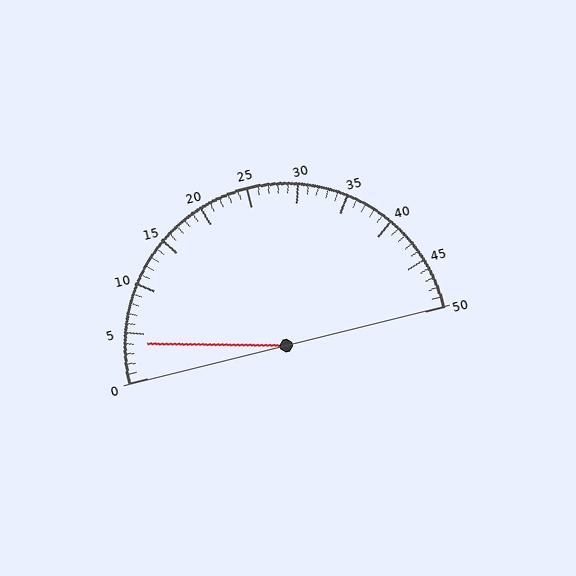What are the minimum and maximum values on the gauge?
The gauge ranges from 0 to 50.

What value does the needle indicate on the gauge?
The needle indicates approximately 4.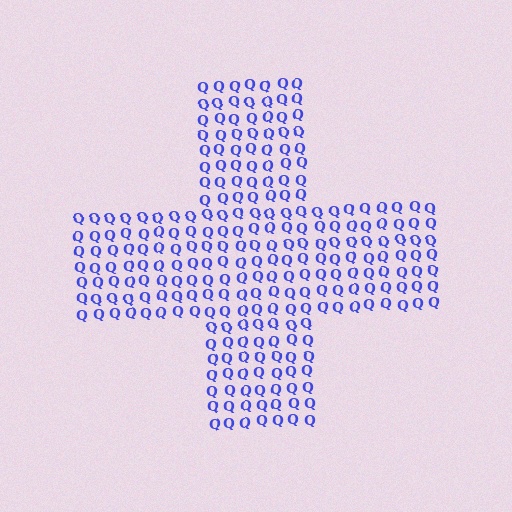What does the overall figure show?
The overall figure shows a cross.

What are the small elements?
The small elements are letter Q's.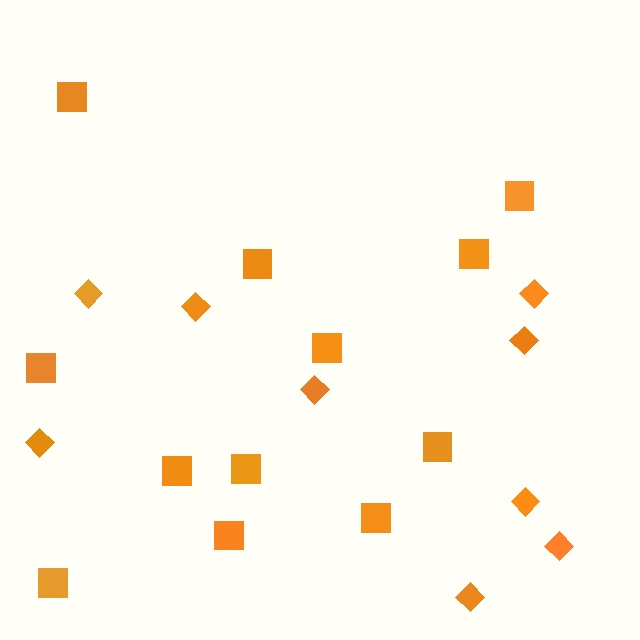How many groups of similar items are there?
There are 2 groups: one group of squares (12) and one group of diamonds (9).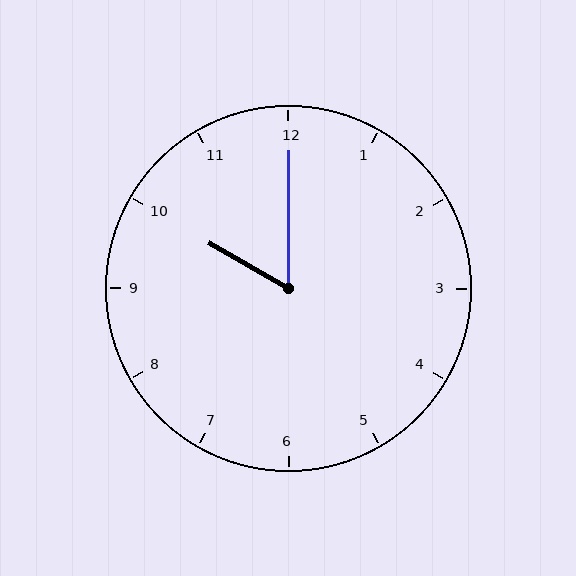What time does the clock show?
10:00.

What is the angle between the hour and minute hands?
Approximately 60 degrees.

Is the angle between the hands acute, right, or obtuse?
It is acute.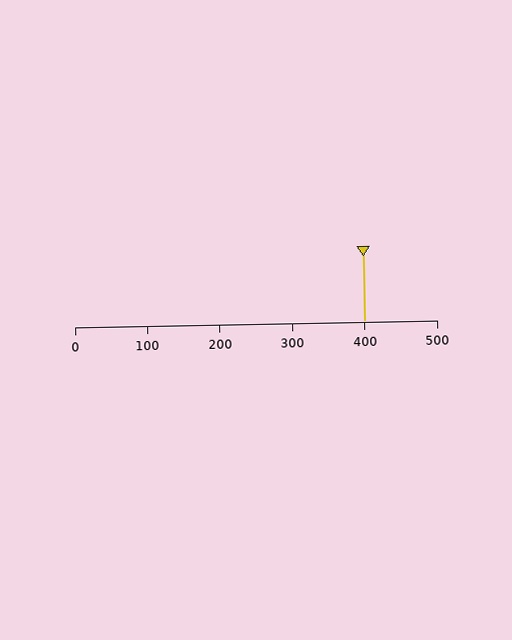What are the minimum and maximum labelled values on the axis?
The axis runs from 0 to 500.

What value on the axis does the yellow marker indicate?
The marker indicates approximately 400.